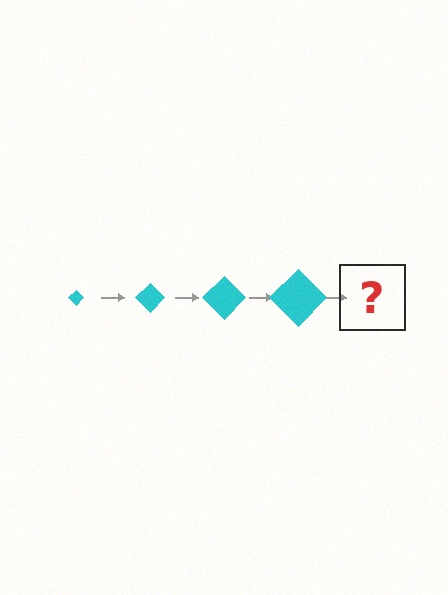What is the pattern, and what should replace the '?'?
The pattern is that the diamond gets progressively larger each step. The '?' should be a cyan diamond, larger than the previous one.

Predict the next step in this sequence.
The next step is a cyan diamond, larger than the previous one.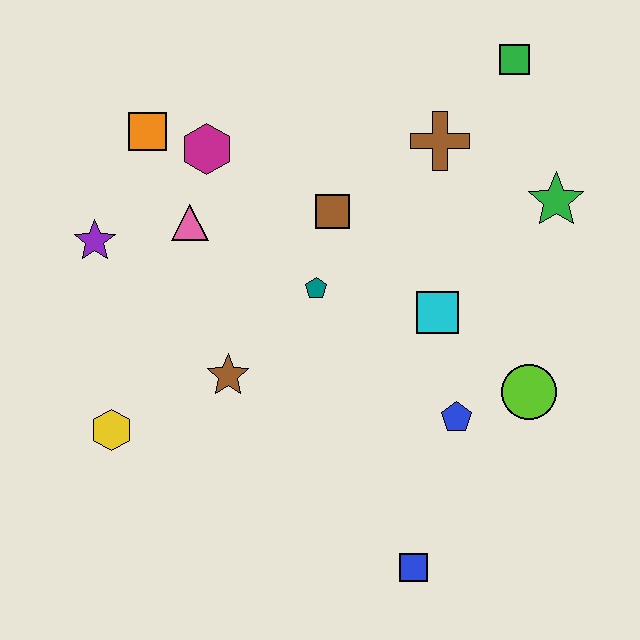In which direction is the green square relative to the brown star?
The green square is above the brown star.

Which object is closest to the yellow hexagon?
The brown star is closest to the yellow hexagon.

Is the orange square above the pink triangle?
Yes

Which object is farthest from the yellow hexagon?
The green square is farthest from the yellow hexagon.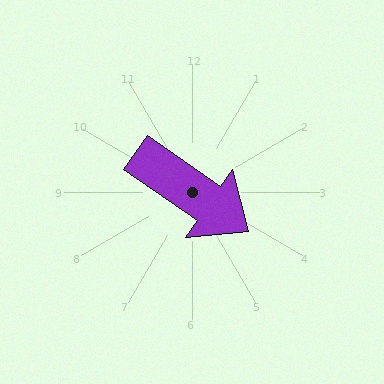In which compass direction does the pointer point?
Southeast.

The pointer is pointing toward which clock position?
Roughly 4 o'clock.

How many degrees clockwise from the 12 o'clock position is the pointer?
Approximately 125 degrees.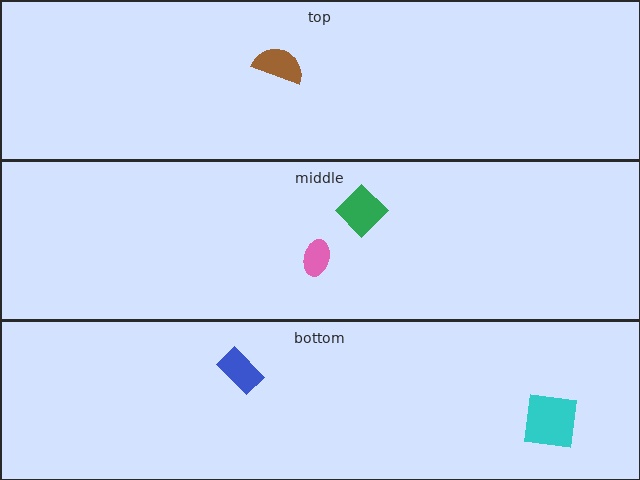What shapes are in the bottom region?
The cyan square, the blue rectangle.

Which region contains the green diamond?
The middle region.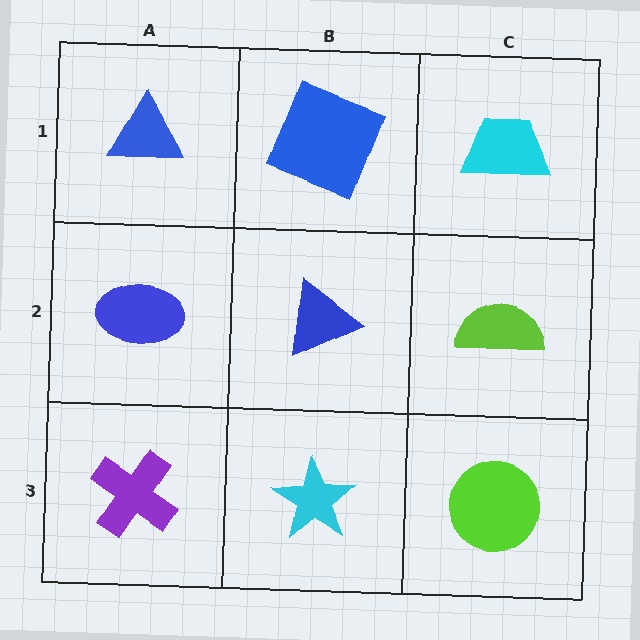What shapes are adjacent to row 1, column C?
A lime semicircle (row 2, column C), a blue square (row 1, column B).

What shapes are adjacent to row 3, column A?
A blue ellipse (row 2, column A), a cyan star (row 3, column B).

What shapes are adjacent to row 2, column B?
A blue square (row 1, column B), a cyan star (row 3, column B), a blue ellipse (row 2, column A), a lime semicircle (row 2, column C).